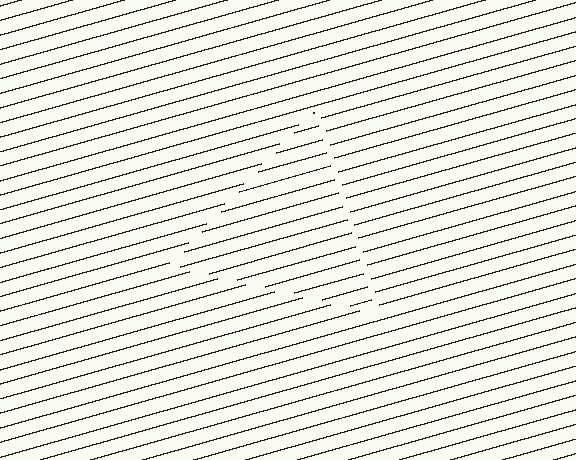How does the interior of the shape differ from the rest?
The interior of the shape contains the same grating, shifted by half a period — the contour is defined by the phase discontinuity where line-ends from the inner and outer gratings abut.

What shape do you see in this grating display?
An illusory triangle. The interior of the shape contains the same grating, shifted by half a period — the contour is defined by the phase discontinuity where line-ends from the inner and outer gratings abut.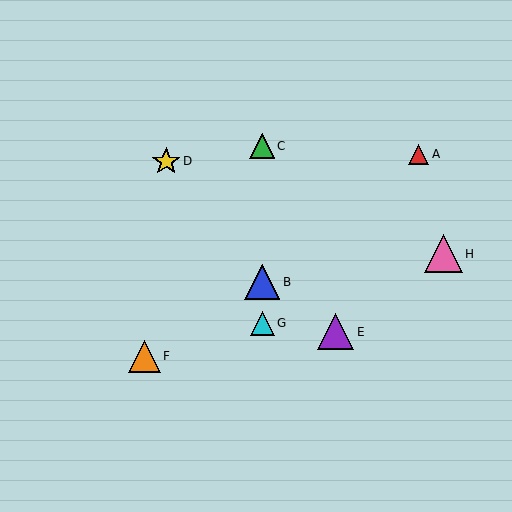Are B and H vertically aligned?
No, B is at x≈262 and H is at x≈443.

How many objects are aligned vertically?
3 objects (B, C, G) are aligned vertically.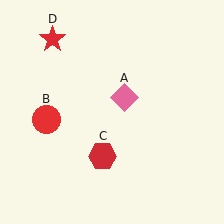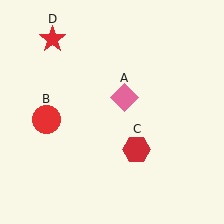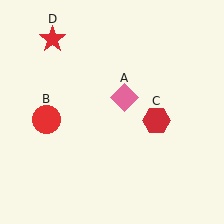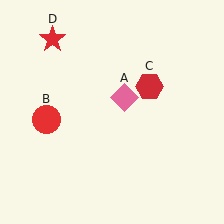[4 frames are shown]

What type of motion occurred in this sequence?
The red hexagon (object C) rotated counterclockwise around the center of the scene.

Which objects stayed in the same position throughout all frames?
Pink diamond (object A) and red circle (object B) and red star (object D) remained stationary.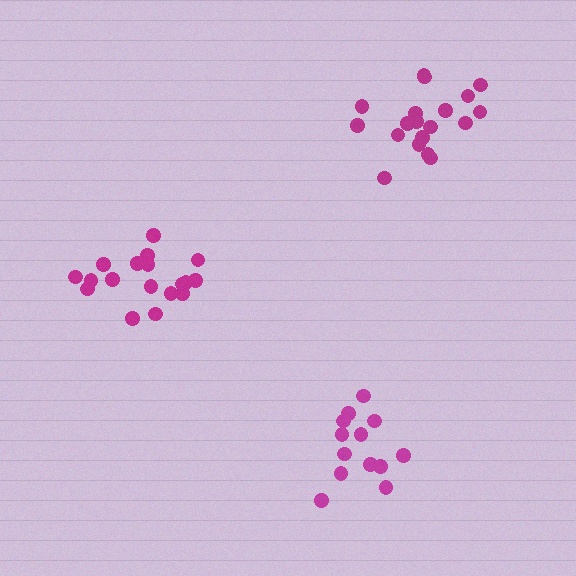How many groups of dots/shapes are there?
There are 3 groups.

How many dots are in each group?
Group 1: 18 dots, Group 2: 19 dots, Group 3: 13 dots (50 total).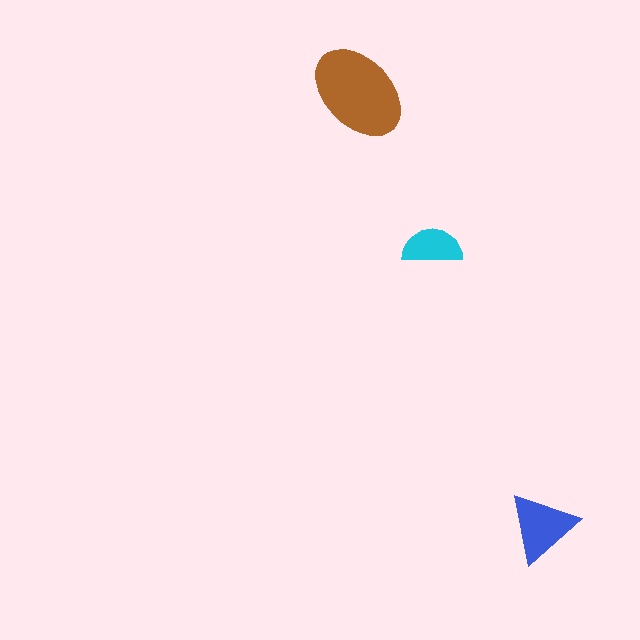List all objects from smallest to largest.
The cyan semicircle, the blue triangle, the brown ellipse.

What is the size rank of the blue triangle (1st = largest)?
2nd.